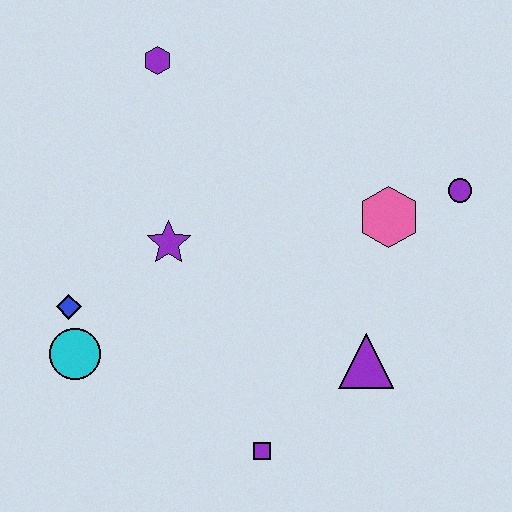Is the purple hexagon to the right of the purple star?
No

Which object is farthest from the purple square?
The purple hexagon is farthest from the purple square.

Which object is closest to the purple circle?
The pink hexagon is closest to the purple circle.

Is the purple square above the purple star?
No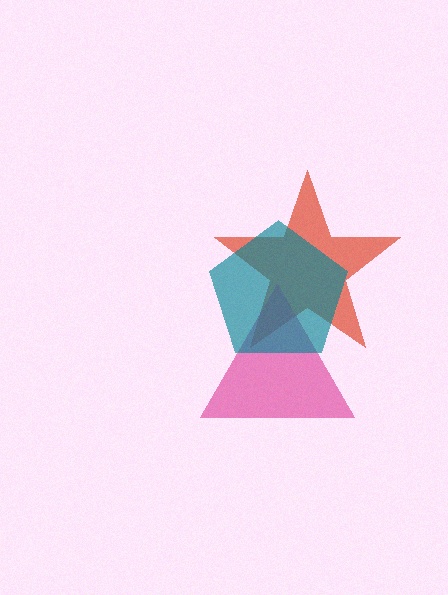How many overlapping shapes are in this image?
There are 3 overlapping shapes in the image.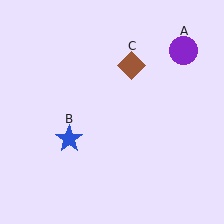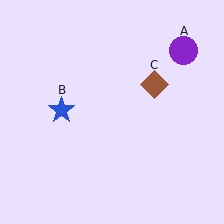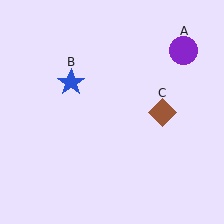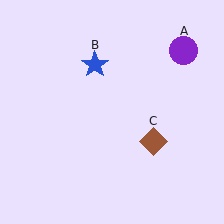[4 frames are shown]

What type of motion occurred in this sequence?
The blue star (object B), brown diamond (object C) rotated clockwise around the center of the scene.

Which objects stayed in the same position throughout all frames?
Purple circle (object A) remained stationary.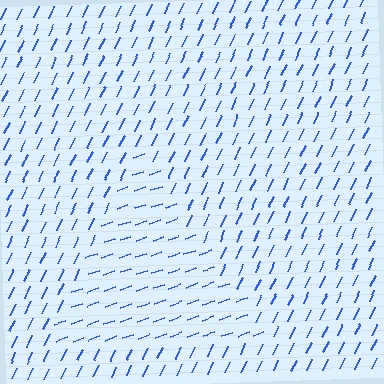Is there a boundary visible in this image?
Yes, there is a texture boundary formed by a change in line orientation.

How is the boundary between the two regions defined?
The boundary is defined purely by a change in line orientation (approximately 45 degrees difference). All lines are the same color and thickness.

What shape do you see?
I see a triangle.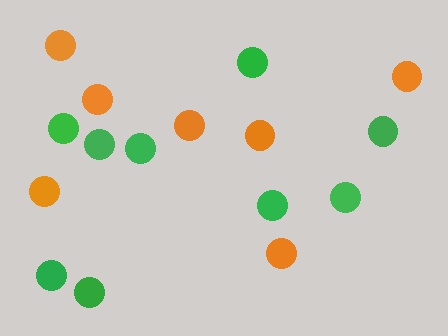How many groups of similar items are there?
There are 2 groups: one group of green circles (9) and one group of orange circles (7).